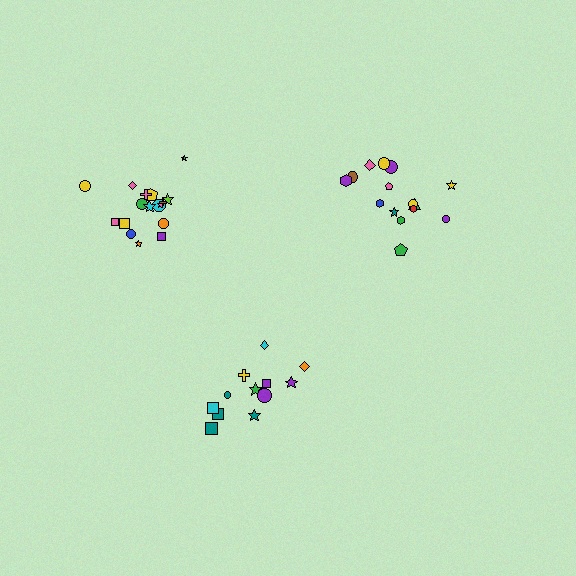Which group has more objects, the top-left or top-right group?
The top-left group.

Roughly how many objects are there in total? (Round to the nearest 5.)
Roughly 45 objects in total.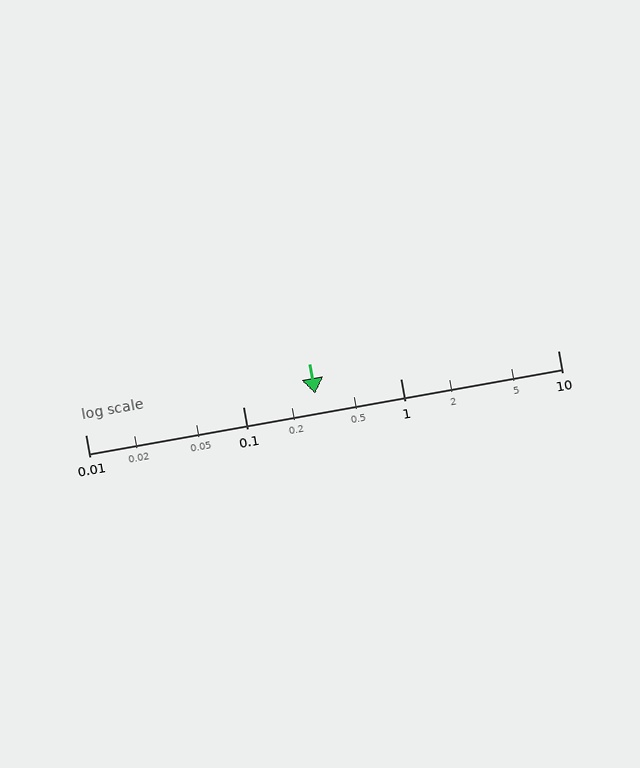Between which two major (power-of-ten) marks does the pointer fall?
The pointer is between 0.1 and 1.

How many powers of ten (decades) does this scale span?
The scale spans 3 decades, from 0.01 to 10.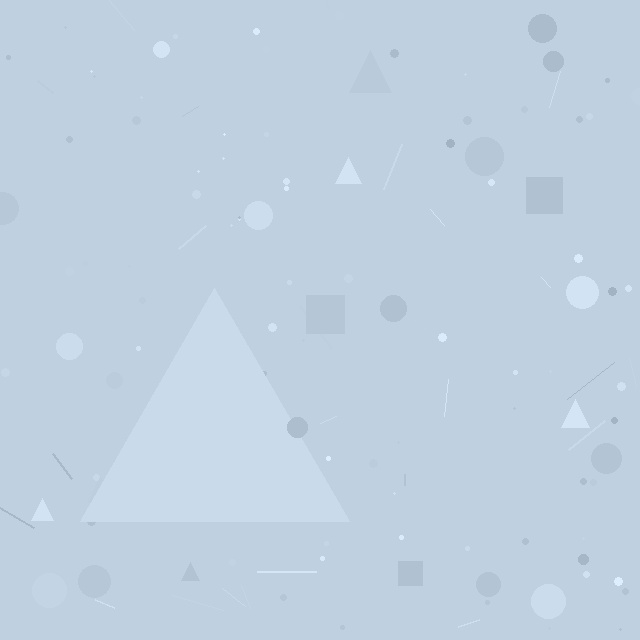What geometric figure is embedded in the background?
A triangle is embedded in the background.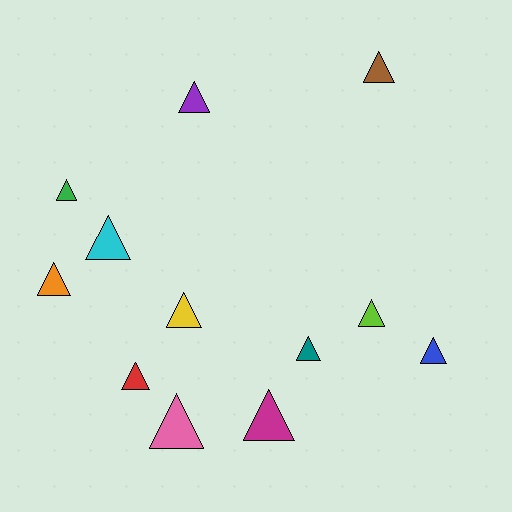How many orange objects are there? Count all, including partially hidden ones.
There is 1 orange object.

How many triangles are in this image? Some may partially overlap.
There are 12 triangles.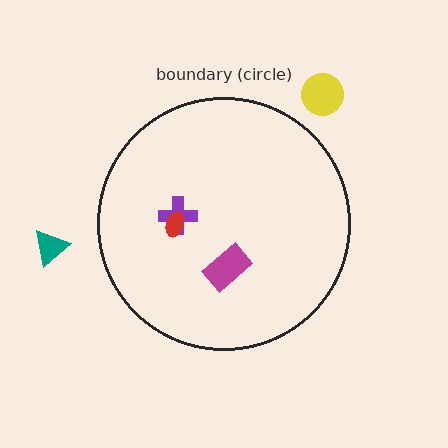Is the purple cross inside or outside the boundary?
Inside.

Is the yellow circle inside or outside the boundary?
Outside.